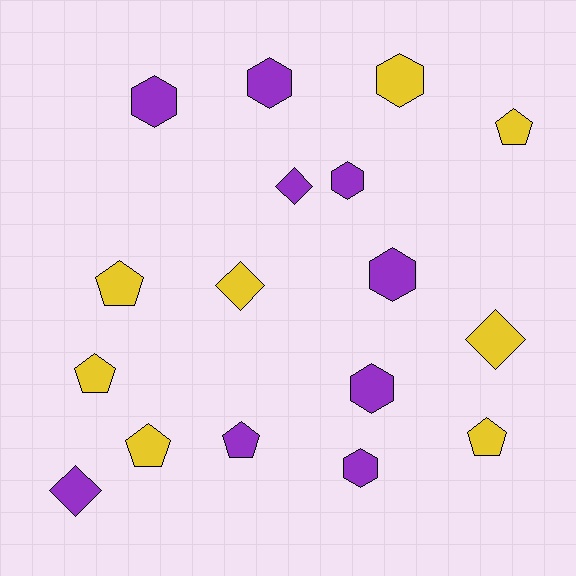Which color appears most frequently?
Purple, with 9 objects.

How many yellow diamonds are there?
There are 2 yellow diamonds.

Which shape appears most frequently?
Hexagon, with 7 objects.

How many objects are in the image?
There are 17 objects.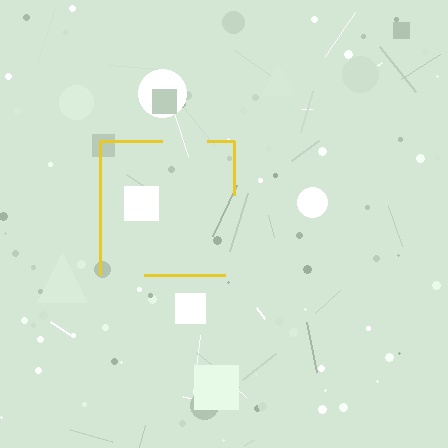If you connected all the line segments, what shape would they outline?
They would outline a square.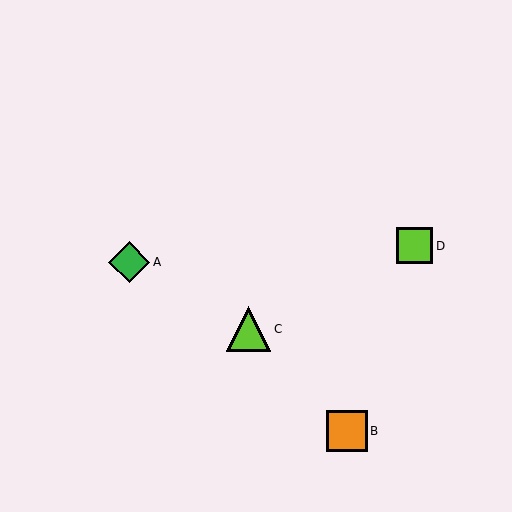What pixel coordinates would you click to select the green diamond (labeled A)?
Click at (129, 262) to select the green diamond A.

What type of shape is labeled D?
Shape D is a lime square.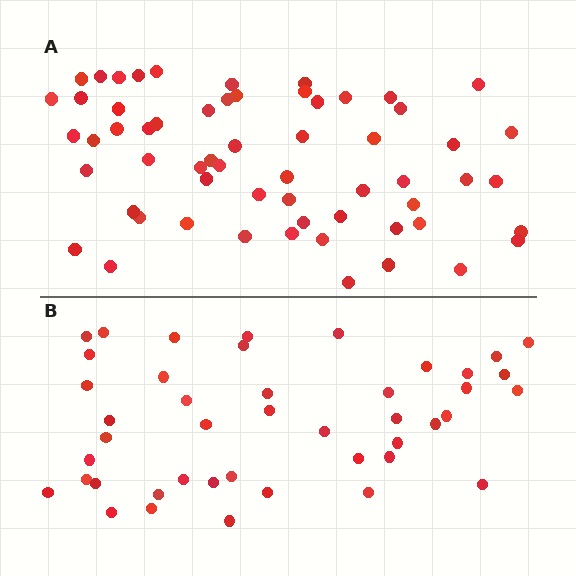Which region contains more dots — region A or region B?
Region A (the top region) has more dots.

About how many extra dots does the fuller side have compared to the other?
Region A has approximately 15 more dots than region B.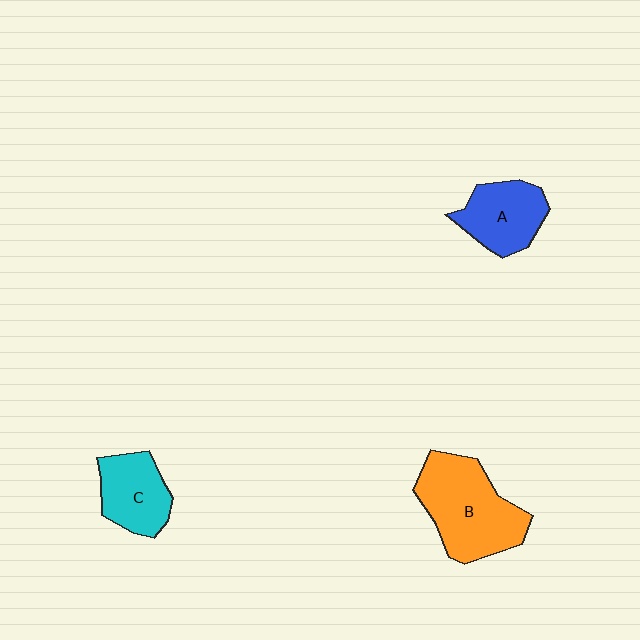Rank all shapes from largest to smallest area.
From largest to smallest: B (orange), A (blue), C (cyan).